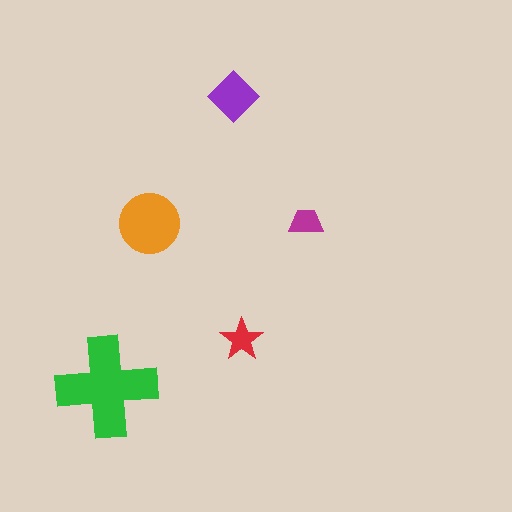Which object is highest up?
The purple diamond is topmost.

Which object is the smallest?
The magenta trapezoid.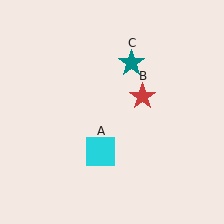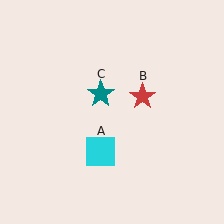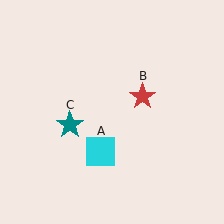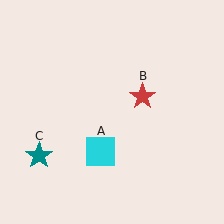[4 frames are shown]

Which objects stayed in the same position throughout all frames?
Cyan square (object A) and red star (object B) remained stationary.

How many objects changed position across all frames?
1 object changed position: teal star (object C).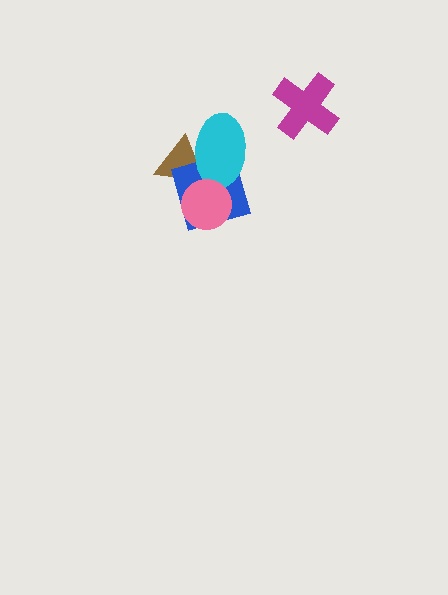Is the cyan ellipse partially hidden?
Yes, it is partially covered by another shape.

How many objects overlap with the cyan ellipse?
3 objects overlap with the cyan ellipse.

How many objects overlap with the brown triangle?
3 objects overlap with the brown triangle.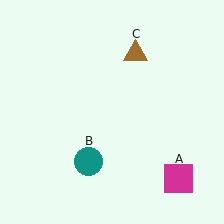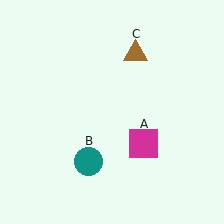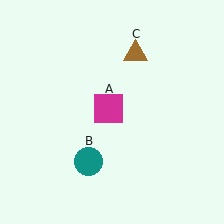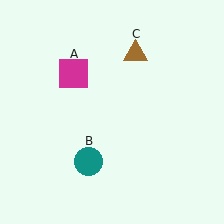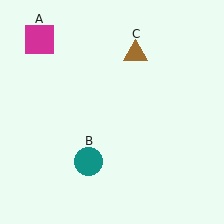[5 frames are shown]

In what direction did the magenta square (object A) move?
The magenta square (object A) moved up and to the left.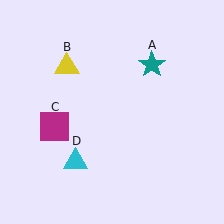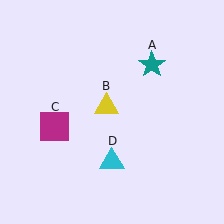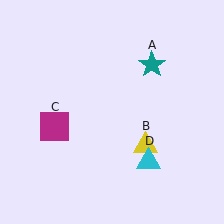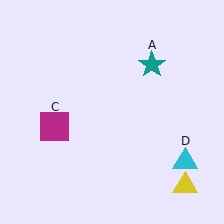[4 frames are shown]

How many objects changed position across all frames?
2 objects changed position: yellow triangle (object B), cyan triangle (object D).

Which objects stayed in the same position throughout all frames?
Teal star (object A) and magenta square (object C) remained stationary.